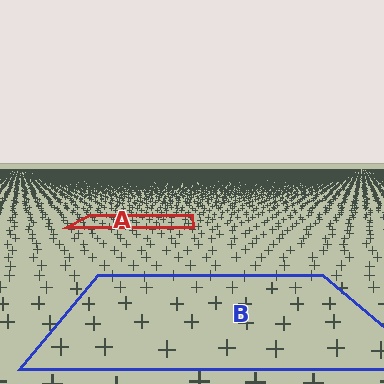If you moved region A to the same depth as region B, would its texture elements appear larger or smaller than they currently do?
They would appear larger. At a closer depth, the same texture elements are projected at a bigger on-screen size.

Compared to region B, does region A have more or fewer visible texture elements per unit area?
Region A has more texture elements per unit area — they are packed more densely because it is farther away.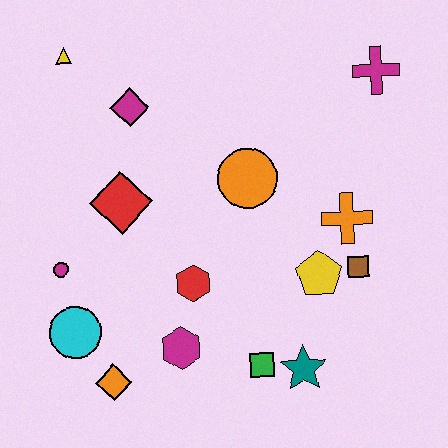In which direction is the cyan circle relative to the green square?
The cyan circle is to the left of the green square.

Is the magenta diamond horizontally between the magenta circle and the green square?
Yes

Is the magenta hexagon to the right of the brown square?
No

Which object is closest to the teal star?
The green square is closest to the teal star.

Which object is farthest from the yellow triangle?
The teal star is farthest from the yellow triangle.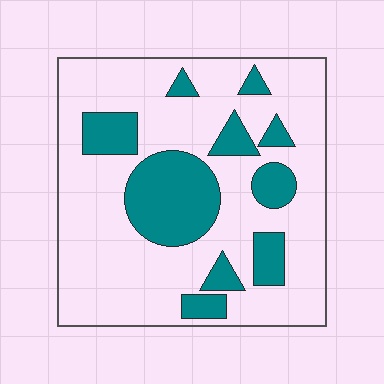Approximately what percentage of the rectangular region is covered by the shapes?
Approximately 25%.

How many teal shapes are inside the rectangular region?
10.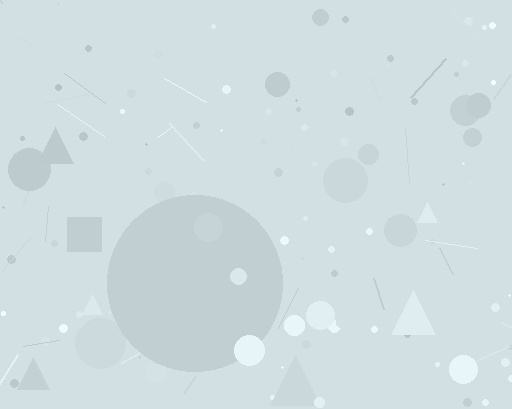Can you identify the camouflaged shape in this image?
The camouflaged shape is a circle.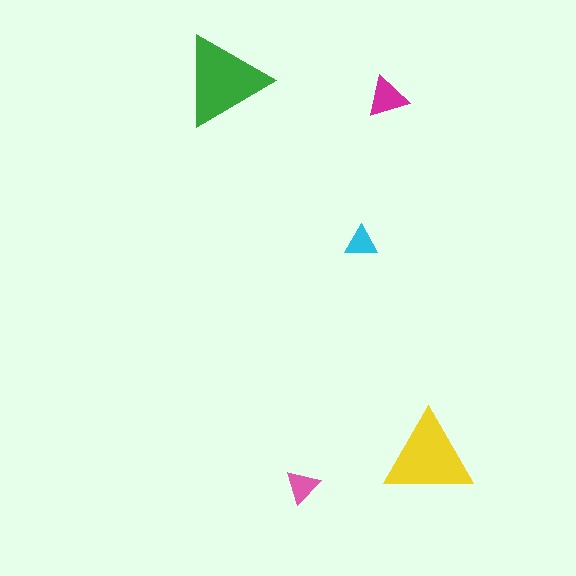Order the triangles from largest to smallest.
the green one, the yellow one, the magenta one, the pink one, the cyan one.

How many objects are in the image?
There are 5 objects in the image.